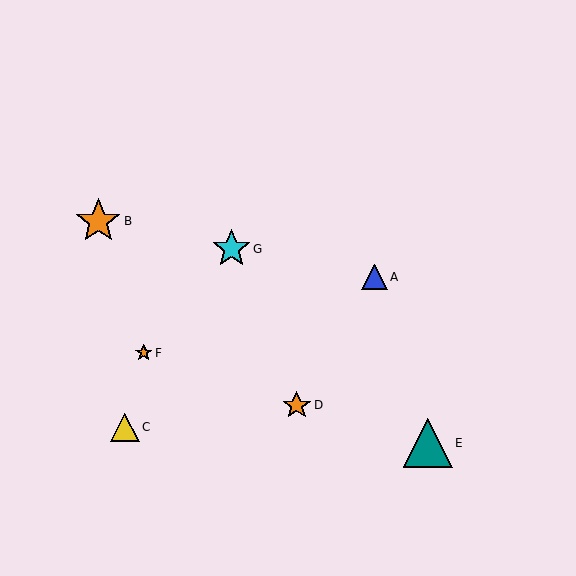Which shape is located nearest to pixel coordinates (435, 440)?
The teal triangle (labeled E) at (428, 443) is nearest to that location.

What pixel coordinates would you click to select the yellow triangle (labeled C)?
Click at (125, 427) to select the yellow triangle C.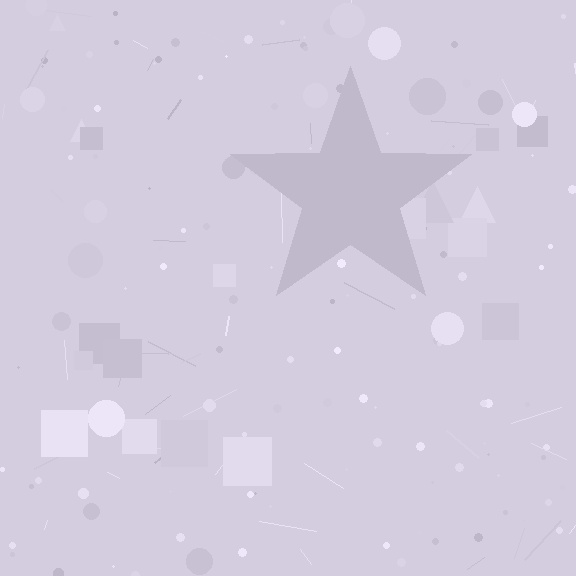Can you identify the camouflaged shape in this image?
The camouflaged shape is a star.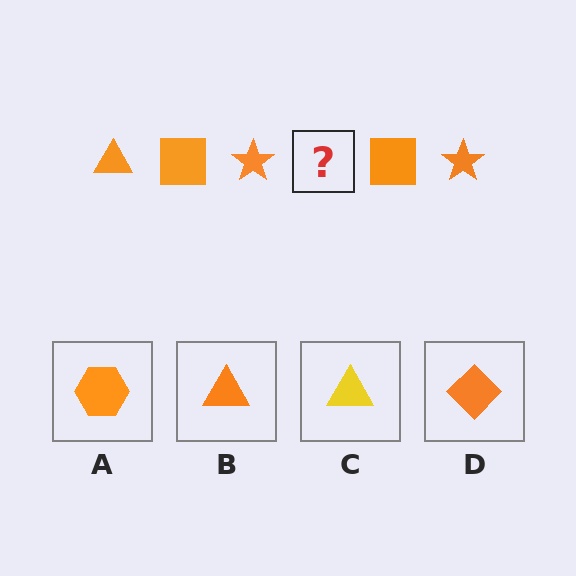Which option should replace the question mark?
Option B.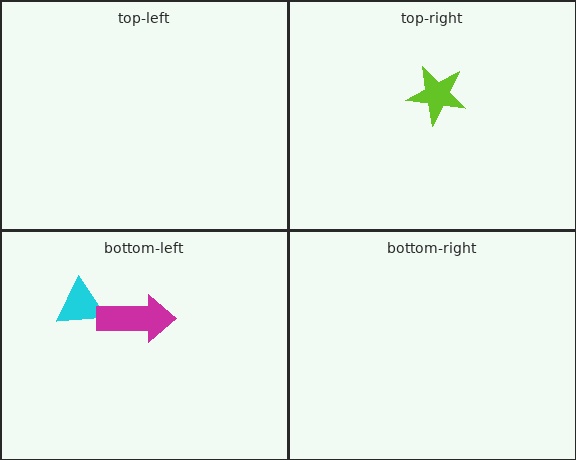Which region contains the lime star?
The top-right region.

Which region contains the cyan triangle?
The bottom-left region.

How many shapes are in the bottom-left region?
2.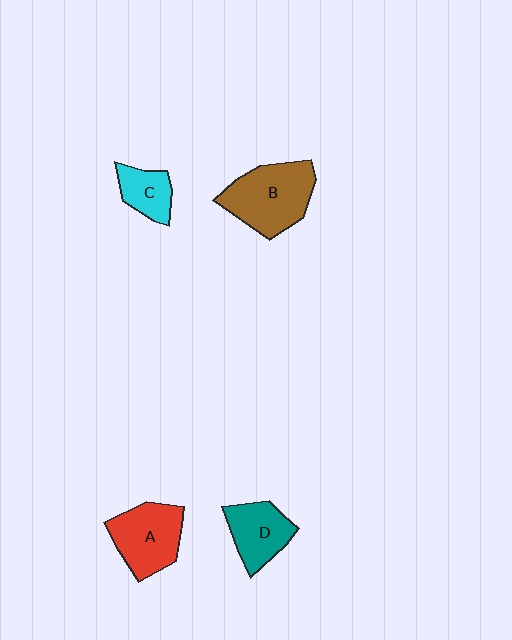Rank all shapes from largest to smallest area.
From largest to smallest: B (brown), A (red), D (teal), C (cyan).